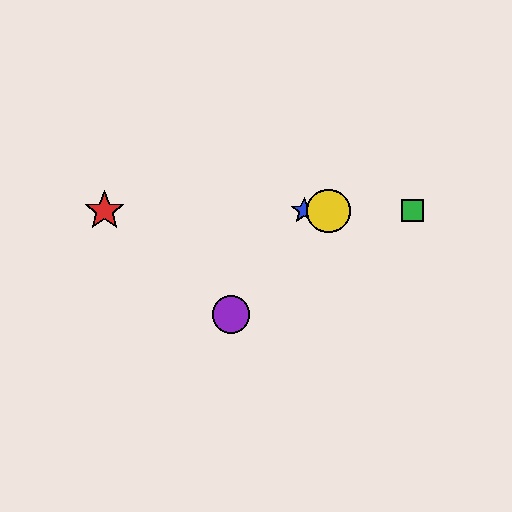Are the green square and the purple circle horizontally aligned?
No, the green square is at y≈211 and the purple circle is at y≈315.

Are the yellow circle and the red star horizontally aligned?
Yes, both are at y≈211.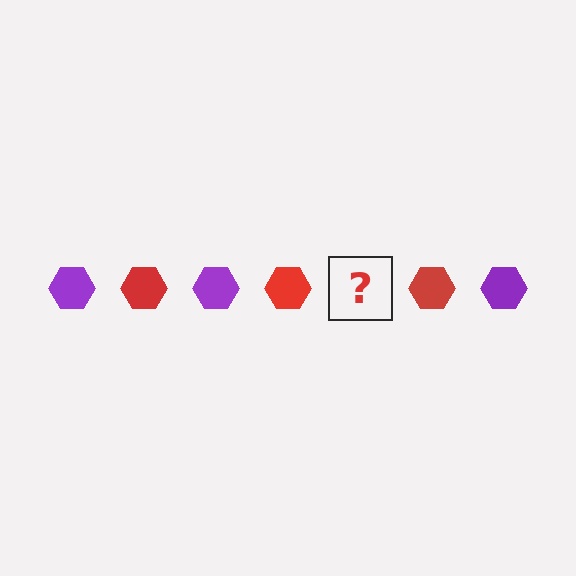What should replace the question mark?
The question mark should be replaced with a purple hexagon.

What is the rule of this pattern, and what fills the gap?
The rule is that the pattern cycles through purple, red hexagons. The gap should be filled with a purple hexagon.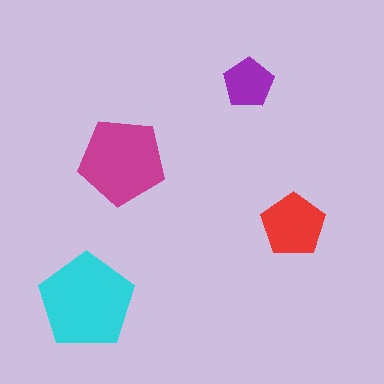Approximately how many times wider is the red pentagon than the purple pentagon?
About 1.5 times wider.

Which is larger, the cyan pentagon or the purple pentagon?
The cyan one.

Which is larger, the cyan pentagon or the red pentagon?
The cyan one.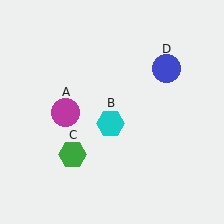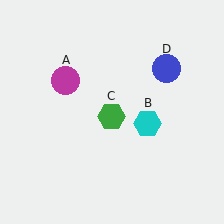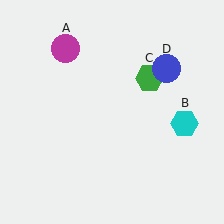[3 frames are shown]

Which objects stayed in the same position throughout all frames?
Blue circle (object D) remained stationary.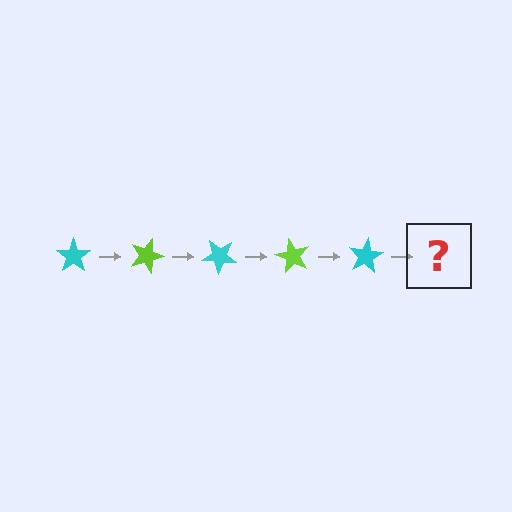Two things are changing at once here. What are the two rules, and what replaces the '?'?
The two rules are that it rotates 20 degrees each step and the color cycles through cyan and lime. The '?' should be a lime star, rotated 100 degrees from the start.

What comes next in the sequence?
The next element should be a lime star, rotated 100 degrees from the start.